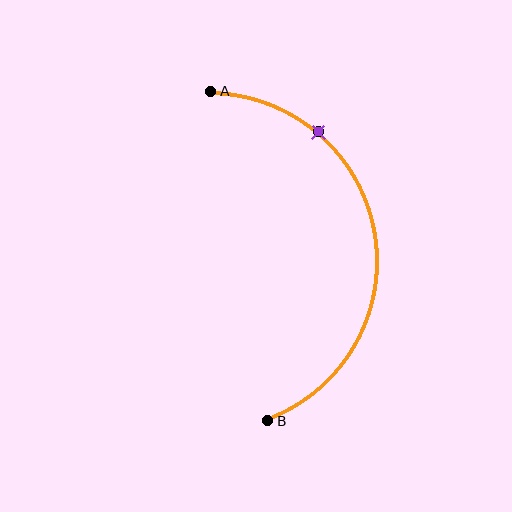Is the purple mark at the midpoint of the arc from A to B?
No. The purple mark lies on the arc but is closer to endpoint A. The arc midpoint would be at the point on the curve equidistant along the arc from both A and B.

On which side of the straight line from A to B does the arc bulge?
The arc bulges to the right of the straight line connecting A and B.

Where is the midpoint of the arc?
The arc midpoint is the point on the curve farthest from the straight line joining A and B. It sits to the right of that line.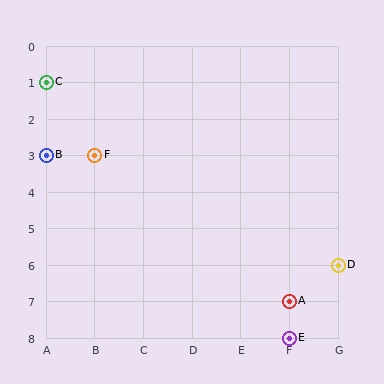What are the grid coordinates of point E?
Point E is at grid coordinates (F, 8).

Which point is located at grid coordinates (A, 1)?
Point C is at (A, 1).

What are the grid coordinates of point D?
Point D is at grid coordinates (G, 6).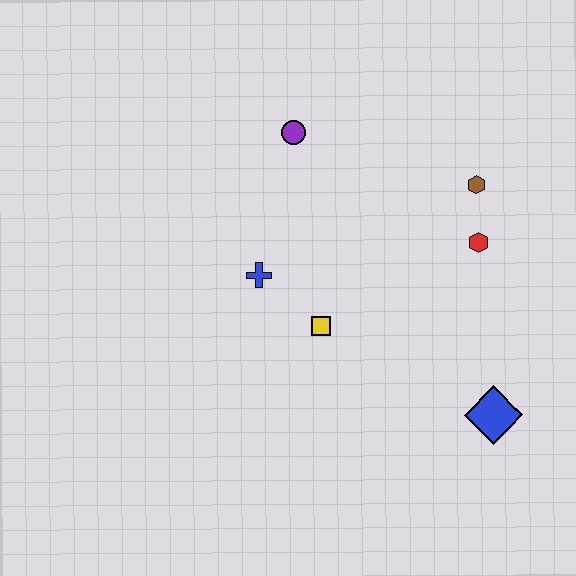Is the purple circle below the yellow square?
No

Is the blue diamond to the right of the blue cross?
Yes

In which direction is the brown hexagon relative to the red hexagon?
The brown hexagon is above the red hexagon.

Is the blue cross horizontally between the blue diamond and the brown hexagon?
No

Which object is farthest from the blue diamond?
The purple circle is farthest from the blue diamond.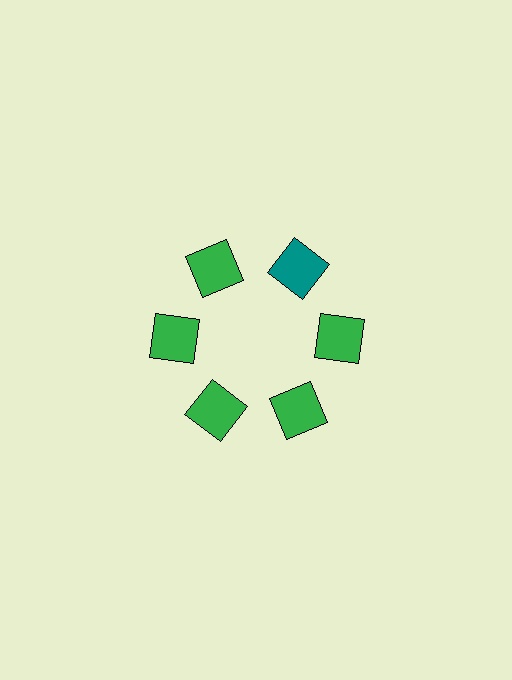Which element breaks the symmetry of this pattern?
The teal square at roughly the 1 o'clock position breaks the symmetry. All other shapes are green squares.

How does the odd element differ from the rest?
It has a different color: teal instead of green.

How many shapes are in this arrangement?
There are 6 shapes arranged in a ring pattern.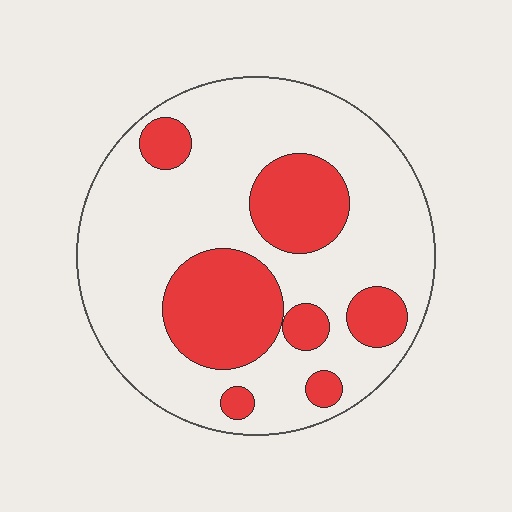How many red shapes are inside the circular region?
7.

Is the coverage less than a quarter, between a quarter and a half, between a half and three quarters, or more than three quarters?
Between a quarter and a half.